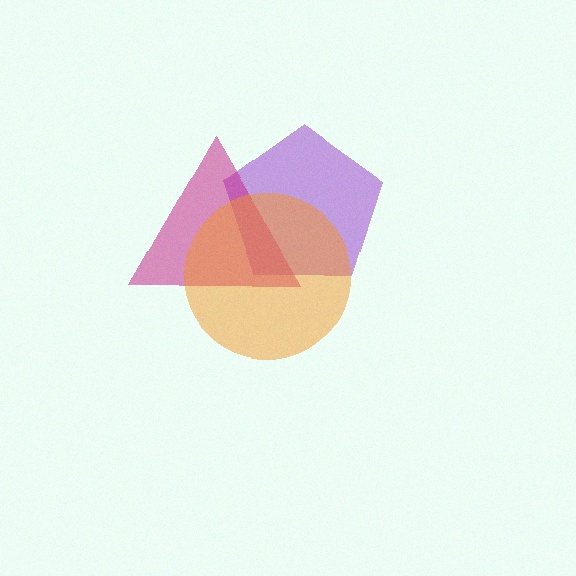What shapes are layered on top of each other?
The layered shapes are: a purple pentagon, a magenta triangle, an orange circle.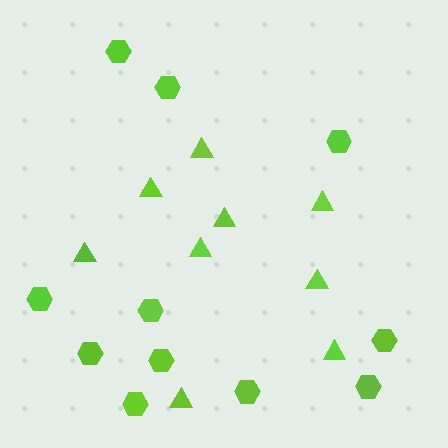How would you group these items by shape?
There are 2 groups: one group of triangles (9) and one group of hexagons (11).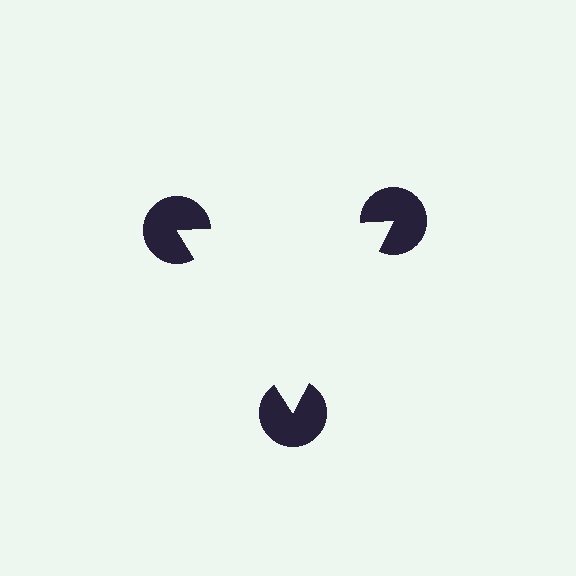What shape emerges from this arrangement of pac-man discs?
An illusory triangle — its edges are inferred from the aligned wedge cuts in the pac-man discs, not physically drawn.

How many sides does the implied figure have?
3 sides.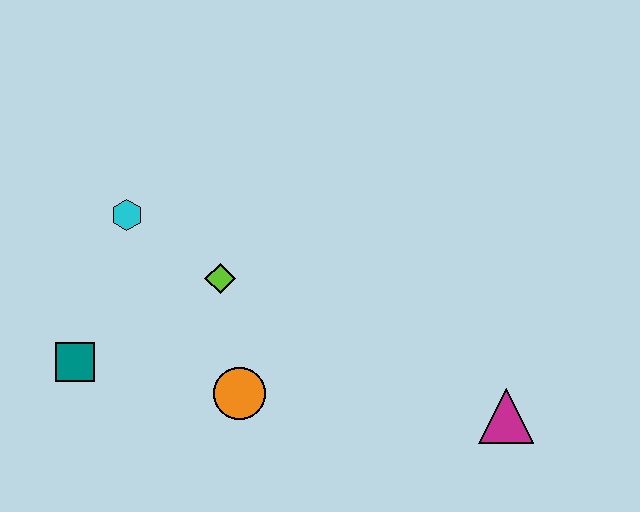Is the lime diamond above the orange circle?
Yes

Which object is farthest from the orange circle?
The magenta triangle is farthest from the orange circle.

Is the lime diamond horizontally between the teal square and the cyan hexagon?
No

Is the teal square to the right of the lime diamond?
No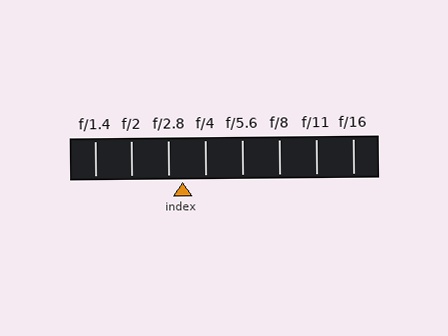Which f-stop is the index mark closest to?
The index mark is closest to f/2.8.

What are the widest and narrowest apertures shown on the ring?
The widest aperture shown is f/1.4 and the narrowest is f/16.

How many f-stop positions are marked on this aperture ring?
There are 8 f-stop positions marked.